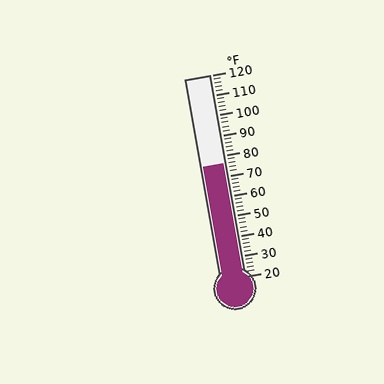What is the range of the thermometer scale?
The thermometer scale ranges from 20°F to 120°F.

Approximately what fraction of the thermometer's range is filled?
The thermometer is filled to approximately 55% of its range.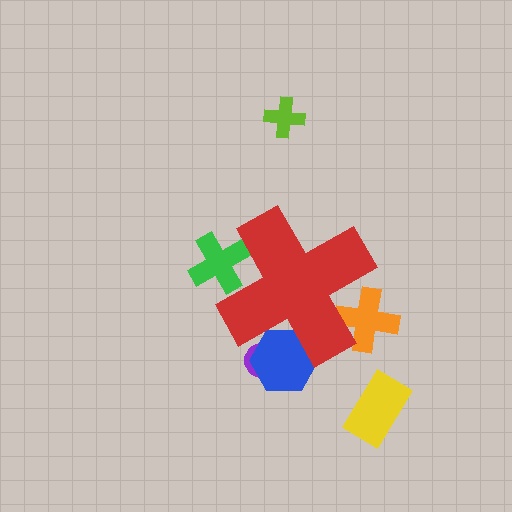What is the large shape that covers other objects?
A red cross.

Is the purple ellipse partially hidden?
Yes, the purple ellipse is partially hidden behind the red cross.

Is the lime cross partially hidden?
No, the lime cross is fully visible.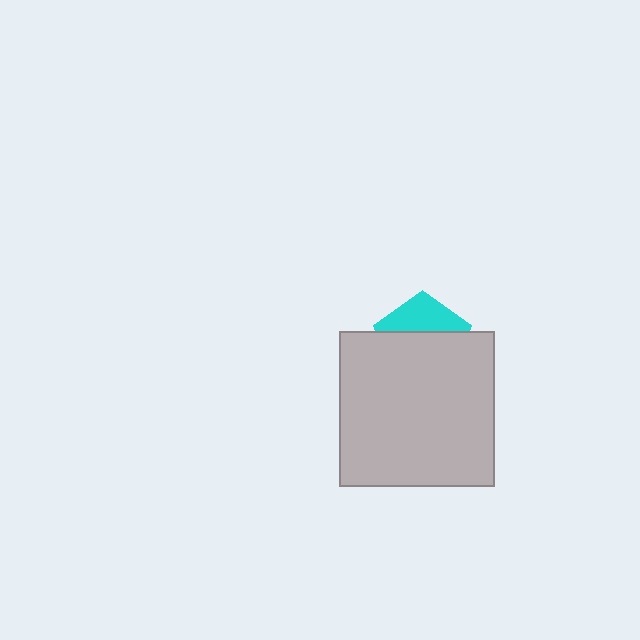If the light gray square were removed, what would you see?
You would see the complete cyan pentagon.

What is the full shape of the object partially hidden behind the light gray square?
The partially hidden object is a cyan pentagon.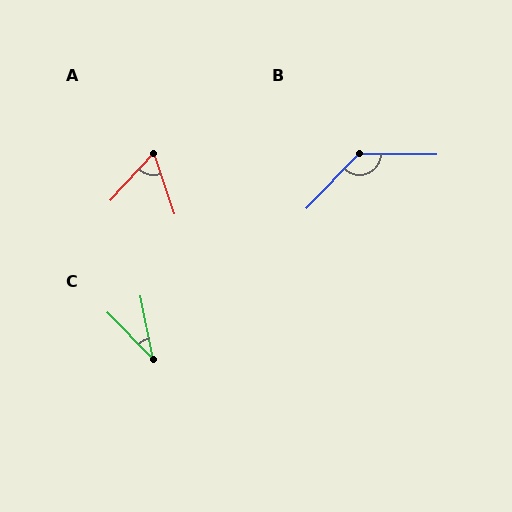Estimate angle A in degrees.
Approximately 61 degrees.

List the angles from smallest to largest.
C (33°), A (61°), B (133°).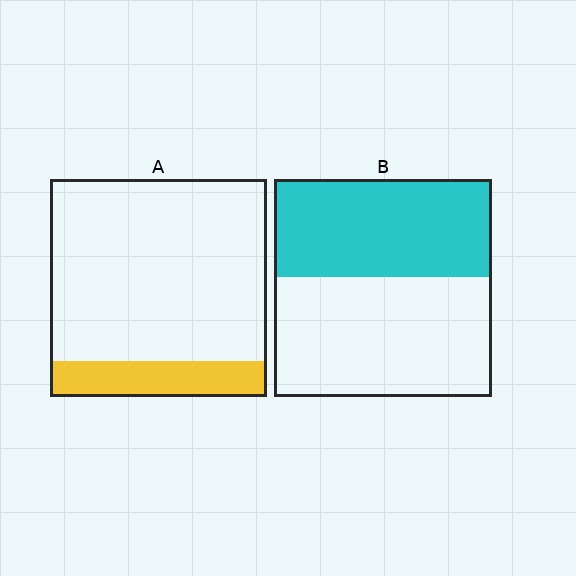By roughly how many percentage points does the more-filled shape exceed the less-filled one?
By roughly 30 percentage points (B over A).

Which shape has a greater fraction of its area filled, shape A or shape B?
Shape B.